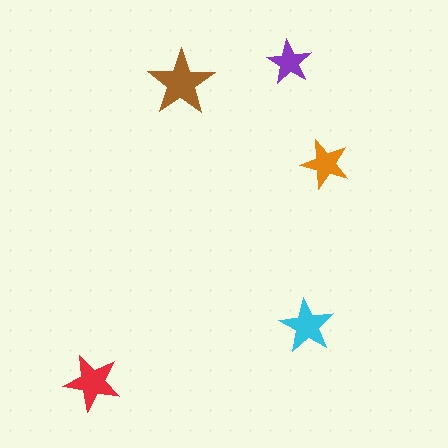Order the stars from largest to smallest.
the brown one, the red one, the cyan one, the orange one, the purple one.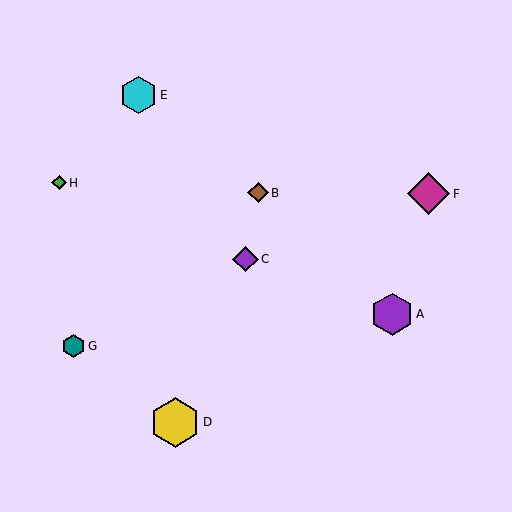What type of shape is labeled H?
Shape H is a green diamond.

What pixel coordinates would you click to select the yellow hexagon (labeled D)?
Click at (175, 423) to select the yellow hexagon D.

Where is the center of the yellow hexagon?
The center of the yellow hexagon is at (175, 423).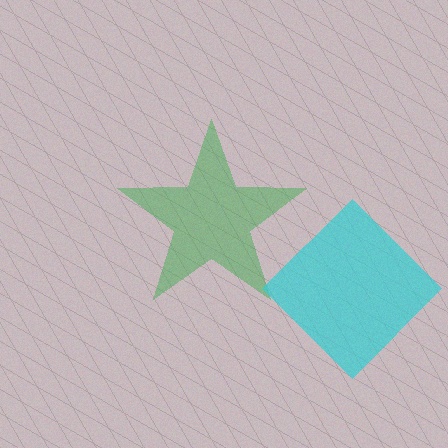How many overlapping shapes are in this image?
There are 2 overlapping shapes in the image.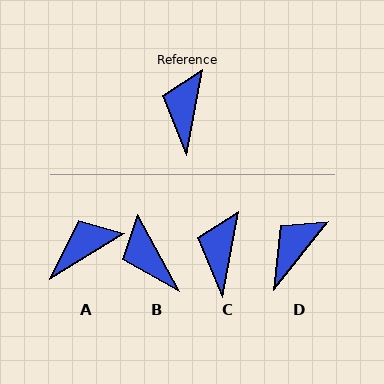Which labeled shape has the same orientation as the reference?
C.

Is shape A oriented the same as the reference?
No, it is off by about 48 degrees.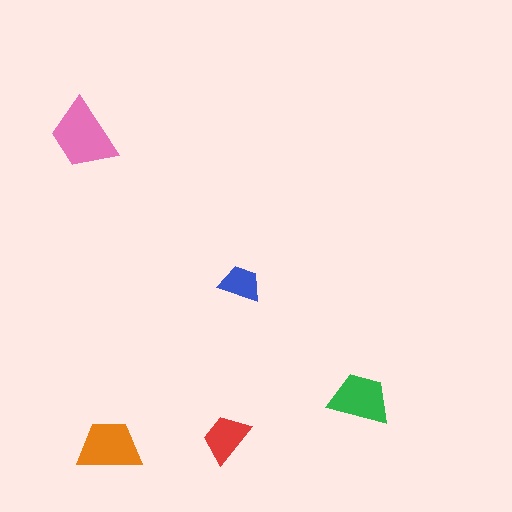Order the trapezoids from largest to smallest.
the pink one, the orange one, the green one, the red one, the blue one.